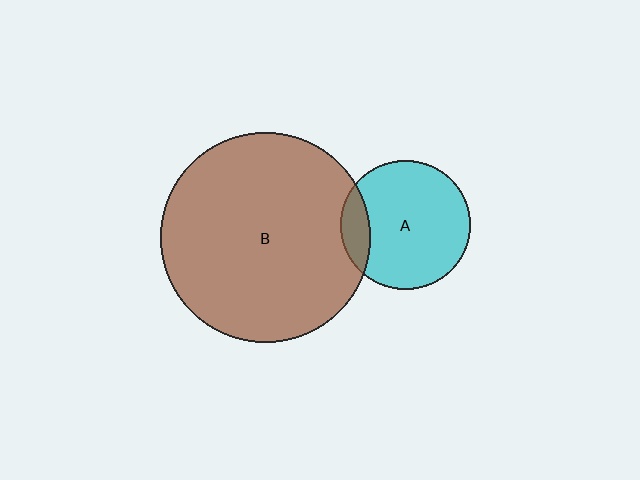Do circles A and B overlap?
Yes.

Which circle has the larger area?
Circle B (brown).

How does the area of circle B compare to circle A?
Approximately 2.6 times.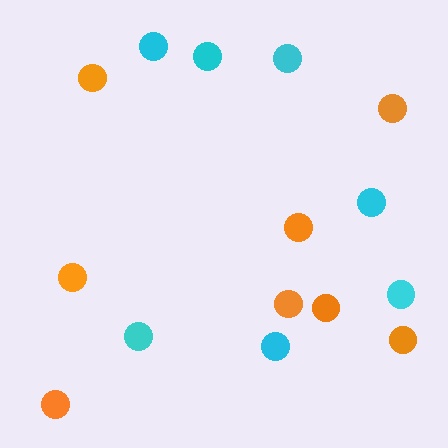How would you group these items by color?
There are 2 groups: one group of orange circles (8) and one group of cyan circles (7).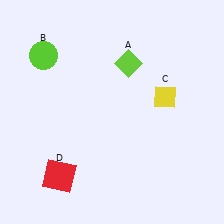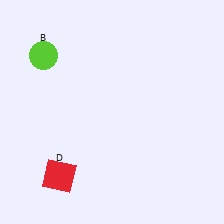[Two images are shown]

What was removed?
The lime diamond (A), the yellow diamond (C) were removed in Image 2.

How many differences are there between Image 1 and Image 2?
There are 2 differences between the two images.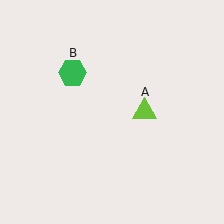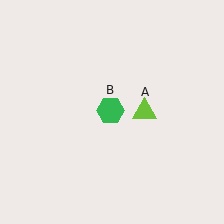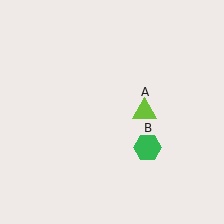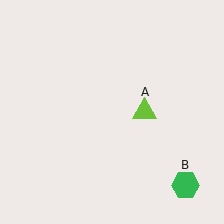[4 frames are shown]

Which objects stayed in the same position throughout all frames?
Lime triangle (object A) remained stationary.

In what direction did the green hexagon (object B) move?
The green hexagon (object B) moved down and to the right.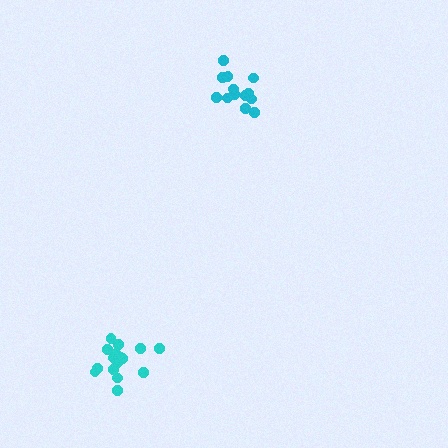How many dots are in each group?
Group 1: 18 dots, Group 2: 13 dots (31 total).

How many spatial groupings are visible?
There are 2 spatial groupings.